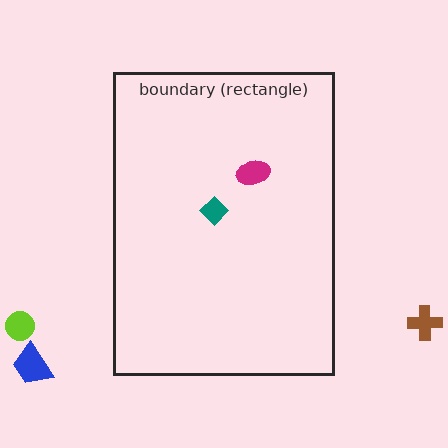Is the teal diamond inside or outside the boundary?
Inside.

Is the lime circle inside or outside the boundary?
Outside.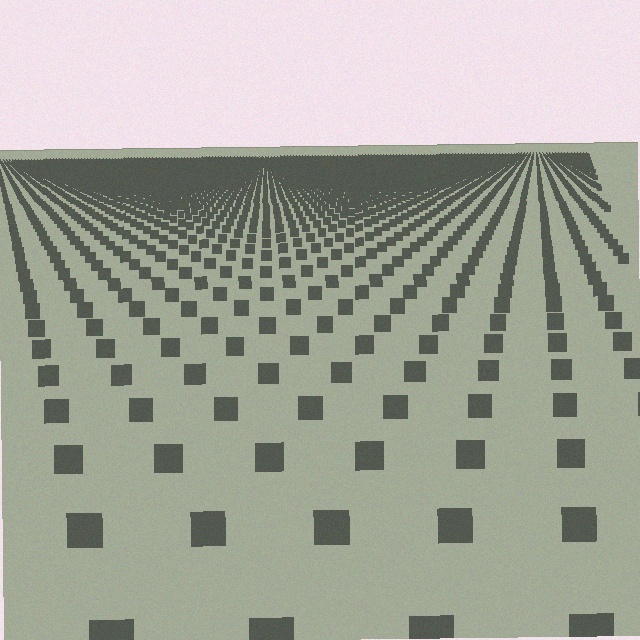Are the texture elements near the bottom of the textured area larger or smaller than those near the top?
Larger. Near the bottom, elements are closer to the viewer and appear at a bigger on-screen size.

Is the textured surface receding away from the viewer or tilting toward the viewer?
The surface is receding away from the viewer. Texture elements get smaller and denser toward the top.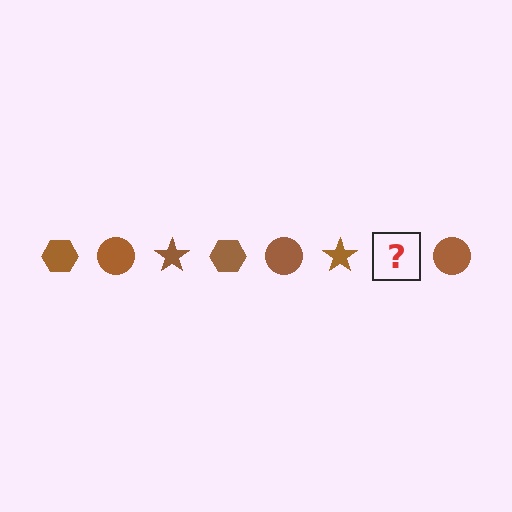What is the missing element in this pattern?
The missing element is a brown hexagon.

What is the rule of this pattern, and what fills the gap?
The rule is that the pattern cycles through hexagon, circle, star shapes in brown. The gap should be filled with a brown hexagon.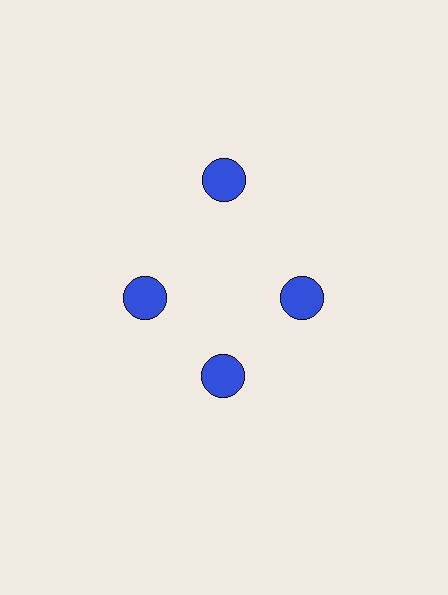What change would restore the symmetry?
The symmetry would be restored by moving it inward, back onto the ring so that all 4 circles sit at equal angles and equal distance from the center.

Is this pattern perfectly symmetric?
No. The 4 blue circles are arranged in a ring, but one element near the 12 o'clock position is pushed outward from the center, breaking the 4-fold rotational symmetry.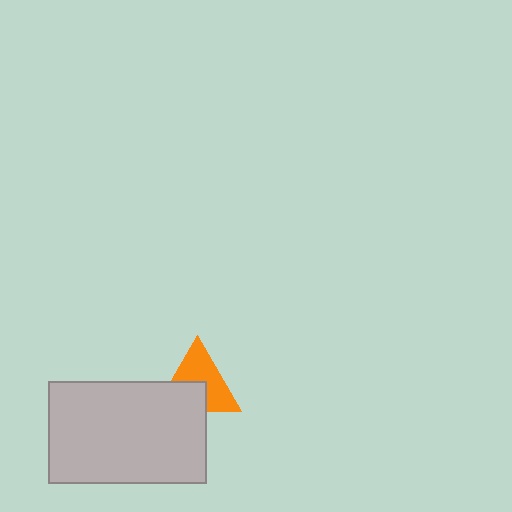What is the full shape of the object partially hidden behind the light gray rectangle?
The partially hidden object is an orange triangle.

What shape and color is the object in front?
The object in front is a light gray rectangle.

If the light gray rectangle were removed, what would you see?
You would see the complete orange triangle.